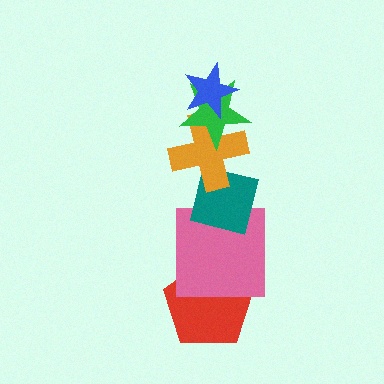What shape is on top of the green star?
The blue star is on top of the green star.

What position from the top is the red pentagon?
The red pentagon is 6th from the top.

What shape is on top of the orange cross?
The green star is on top of the orange cross.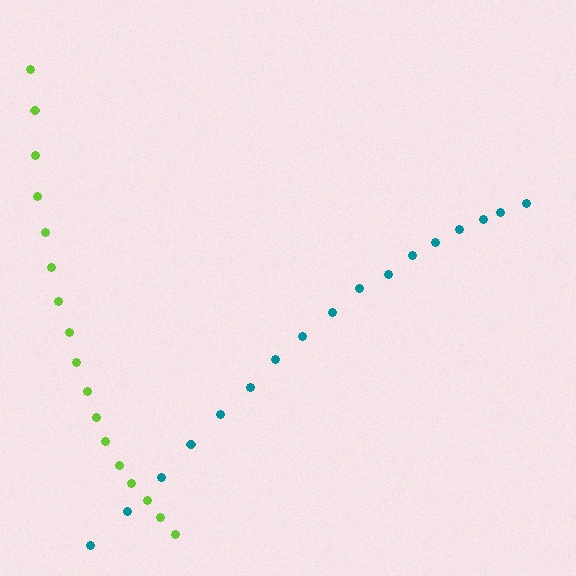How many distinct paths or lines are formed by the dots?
There are 2 distinct paths.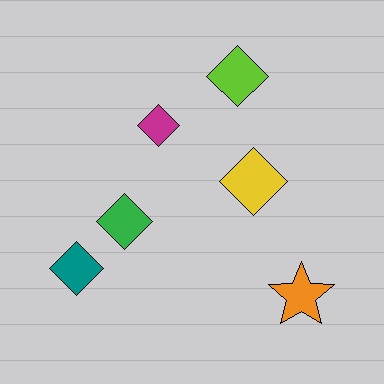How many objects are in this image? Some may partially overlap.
There are 6 objects.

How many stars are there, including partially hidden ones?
There is 1 star.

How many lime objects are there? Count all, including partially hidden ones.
There is 1 lime object.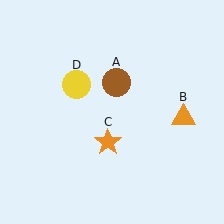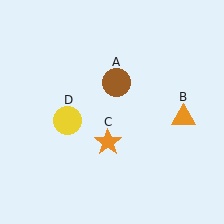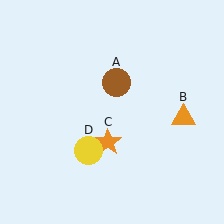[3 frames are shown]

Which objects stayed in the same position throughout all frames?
Brown circle (object A) and orange triangle (object B) and orange star (object C) remained stationary.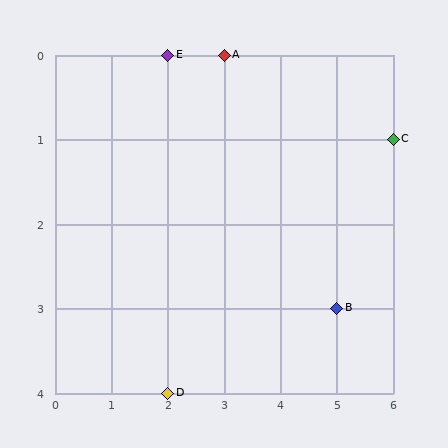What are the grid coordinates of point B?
Point B is at grid coordinates (5, 3).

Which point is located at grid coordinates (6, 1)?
Point C is at (6, 1).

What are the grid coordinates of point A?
Point A is at grid coordinates (3, 0).